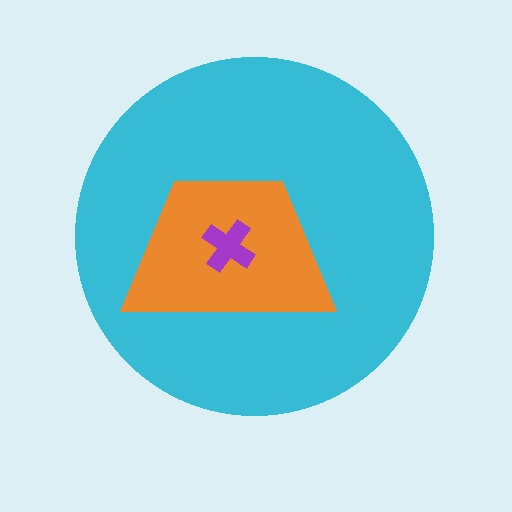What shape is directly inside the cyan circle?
The orange trapezoid.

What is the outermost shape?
The cyan circle.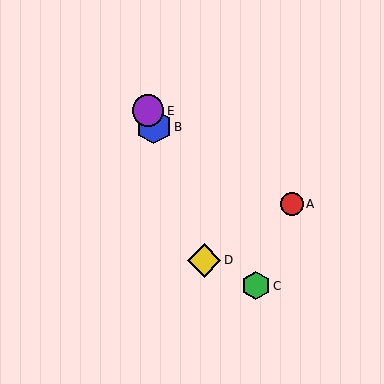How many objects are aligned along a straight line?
3 objects (B, D, E) are aligned along a straight line.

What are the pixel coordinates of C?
Object C is at (256, 286).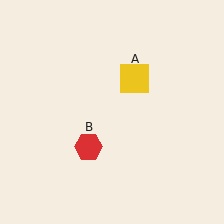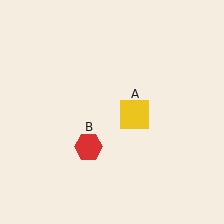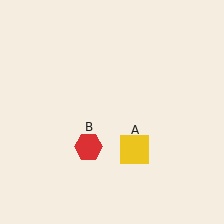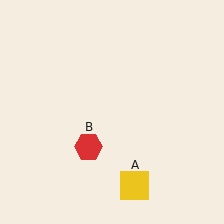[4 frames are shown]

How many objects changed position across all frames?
1 object changed position: yellow square (object A).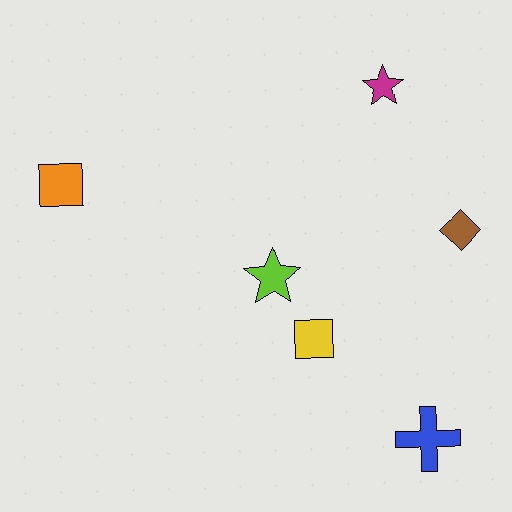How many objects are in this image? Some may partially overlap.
There are 6 objects.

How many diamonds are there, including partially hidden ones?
There is 1 diamond.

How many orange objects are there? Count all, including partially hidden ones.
There is 1 orange object.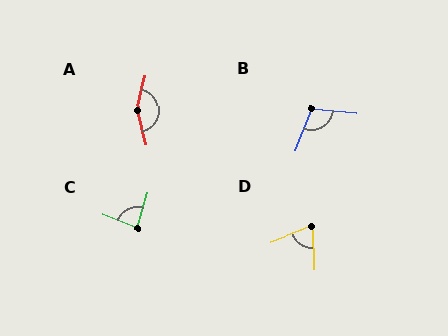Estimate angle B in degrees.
Approximately 106 degrees.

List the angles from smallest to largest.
D (71°), C (85°), B (106°), A (151°).